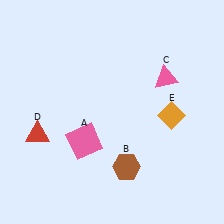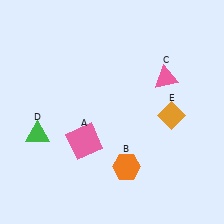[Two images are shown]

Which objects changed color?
B changed from brown to orange. D changed from red to green.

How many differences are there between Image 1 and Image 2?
There are 2 differences between the two images.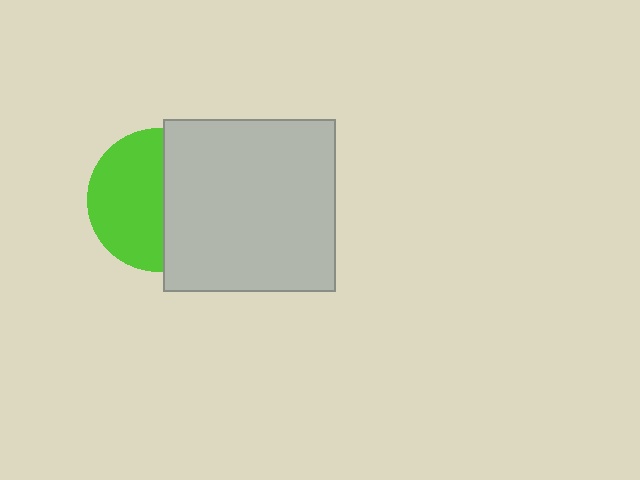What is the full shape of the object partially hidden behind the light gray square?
The partially hidden object is a lime circle.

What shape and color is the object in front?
The object in front is a light gray square.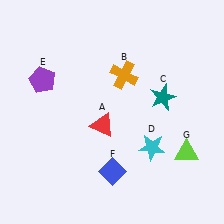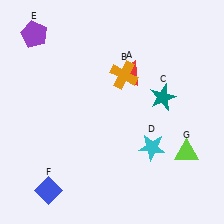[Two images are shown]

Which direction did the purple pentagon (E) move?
The purple pentagon (E) moved up.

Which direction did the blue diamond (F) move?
The blue diamond (F) moved left.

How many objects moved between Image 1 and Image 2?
3 objects moved between the two images.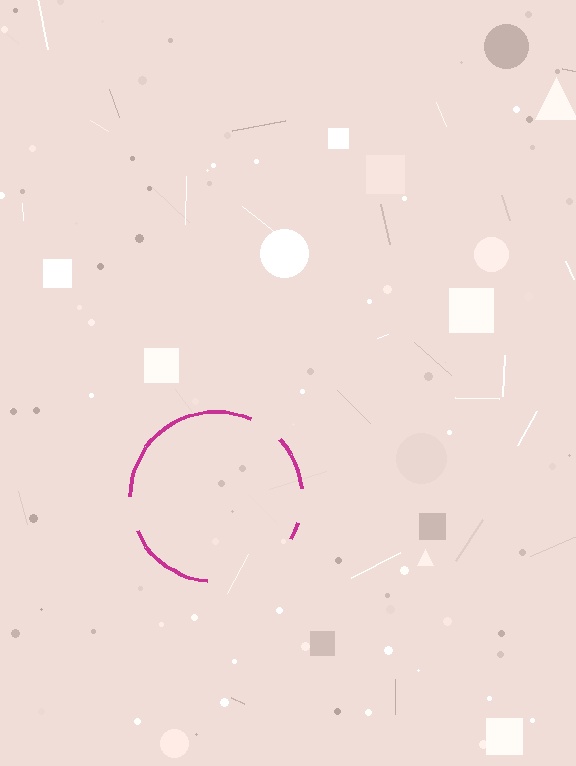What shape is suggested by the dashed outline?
The dashed outline suggests a circle.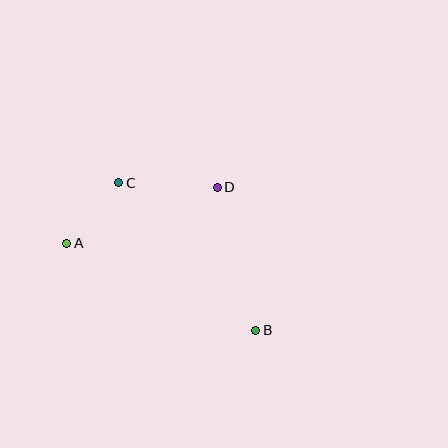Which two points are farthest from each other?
Points A and B are farthest from each other.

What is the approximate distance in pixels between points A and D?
The distance between A and D is approximately 161 pixels.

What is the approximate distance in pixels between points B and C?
The distance between B and C is approximately 202 pixels.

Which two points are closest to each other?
Points A and C are closest to each other.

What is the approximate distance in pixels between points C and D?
The distance between C and D is approximately 98 pixels.